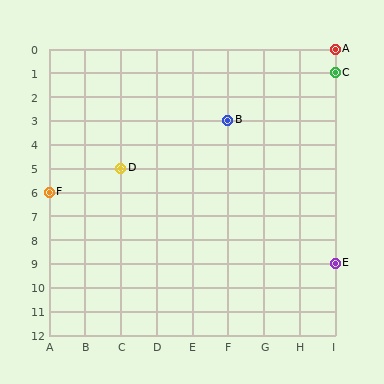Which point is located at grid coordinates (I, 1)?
Point C is at (I, 1).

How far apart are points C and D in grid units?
Points C and D are 6 columns and 4 rows apart (about 7.2 grid units diagonally).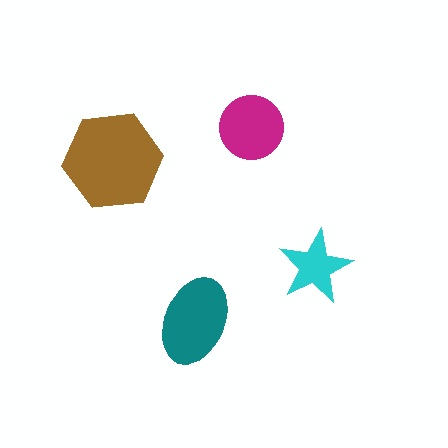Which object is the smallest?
The cyan star.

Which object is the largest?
The brown hexagon.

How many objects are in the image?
There are 4 objects in the image.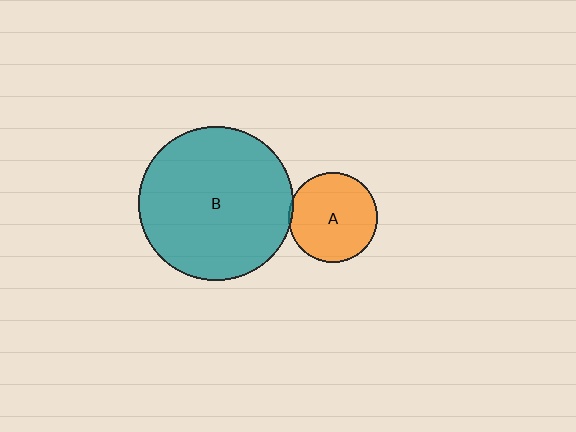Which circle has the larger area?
Circle B (teal).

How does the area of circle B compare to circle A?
Approximately 3.0 times.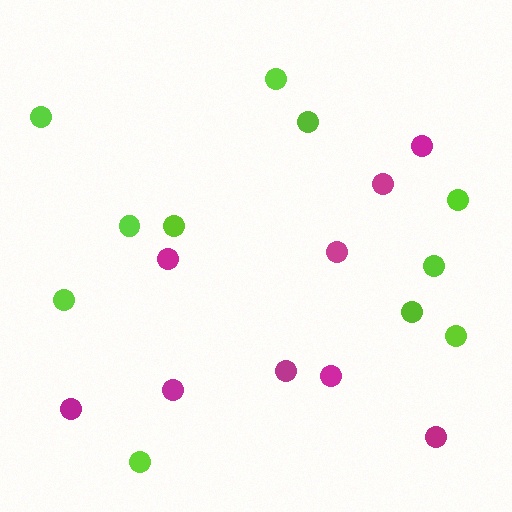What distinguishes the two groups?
There are 2 groups: one group of magenta circles (9) and one group of lime circles (11).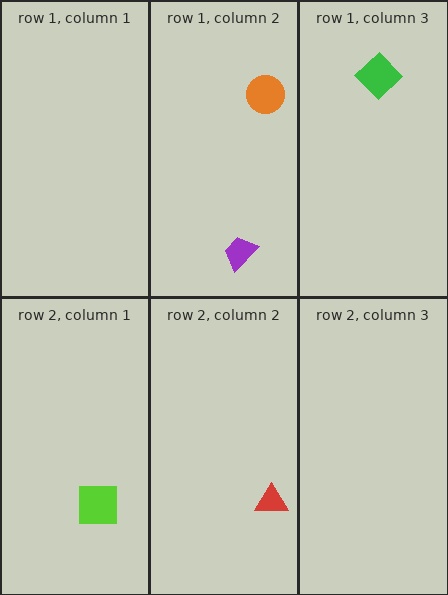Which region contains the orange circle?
The row 1, column 2 region.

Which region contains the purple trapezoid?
The row 1, column 2 region.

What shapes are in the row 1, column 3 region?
The green diamond.